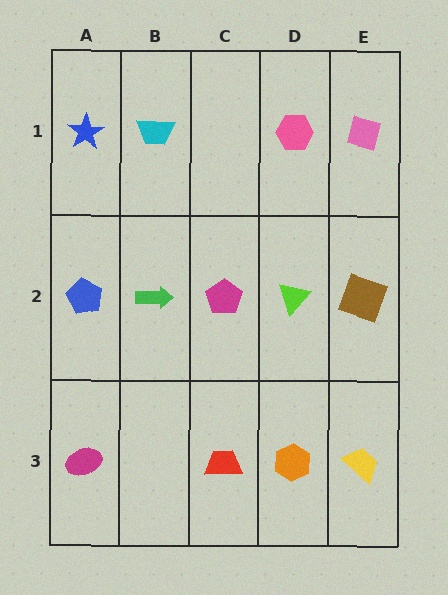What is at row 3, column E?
A yellow trapezoid.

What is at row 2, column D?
A lime triangle.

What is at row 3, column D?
An orange hexagon.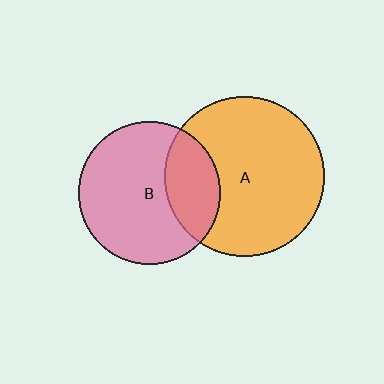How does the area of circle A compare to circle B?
Approximately 1.3 times.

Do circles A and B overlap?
Yes.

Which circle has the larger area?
Circle A (orange).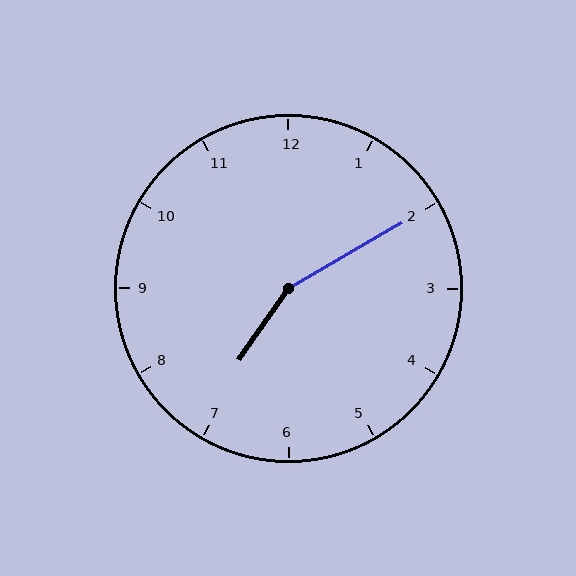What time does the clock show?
7:10.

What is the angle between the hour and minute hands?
Approximately 155 degrees.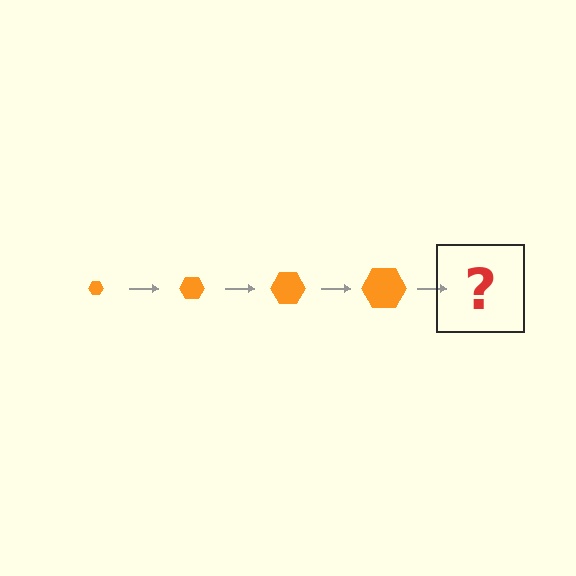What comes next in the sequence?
The next element should be an orange hexagon, larger than the previous one.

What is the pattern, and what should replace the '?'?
The pattern is that the hexagon gets progressively larger each step. The '?' should be an orange hexagon, larger than the previous one.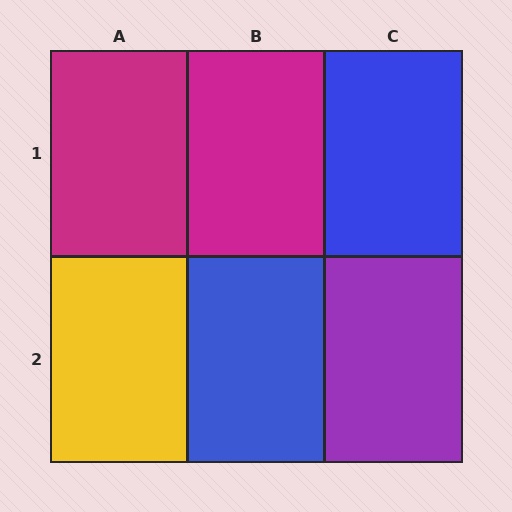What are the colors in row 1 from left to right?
Magenta, magenta, blue.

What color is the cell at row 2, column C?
Purple.